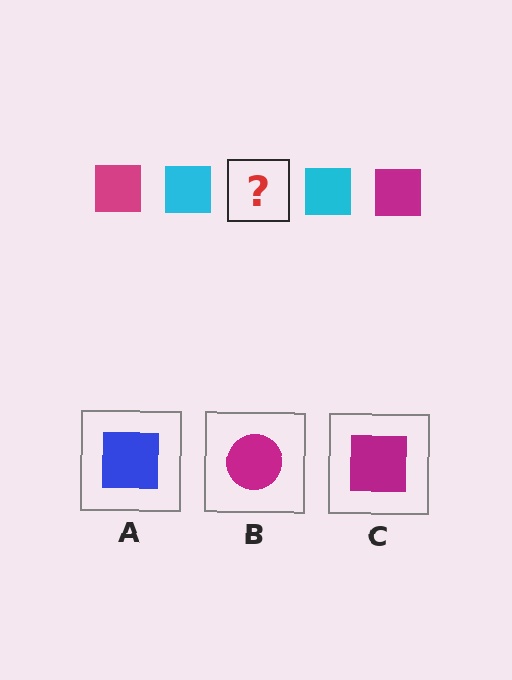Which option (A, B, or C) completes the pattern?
C.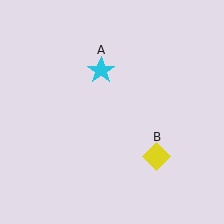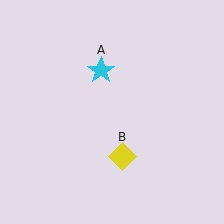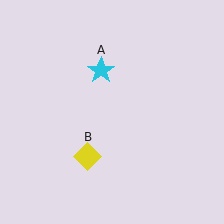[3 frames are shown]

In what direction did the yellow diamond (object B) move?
The yellow diamond (object B) moved left.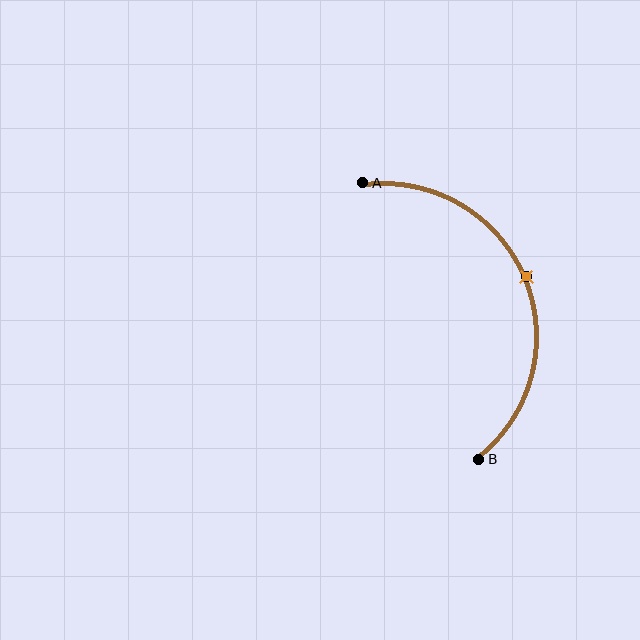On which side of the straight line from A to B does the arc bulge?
The arc bulges to the right of the straight line connecting A and B.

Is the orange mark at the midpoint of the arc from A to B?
Yes. The orange mark lies on the arc at equal arc-length from both A and B — it is the arc midpoint.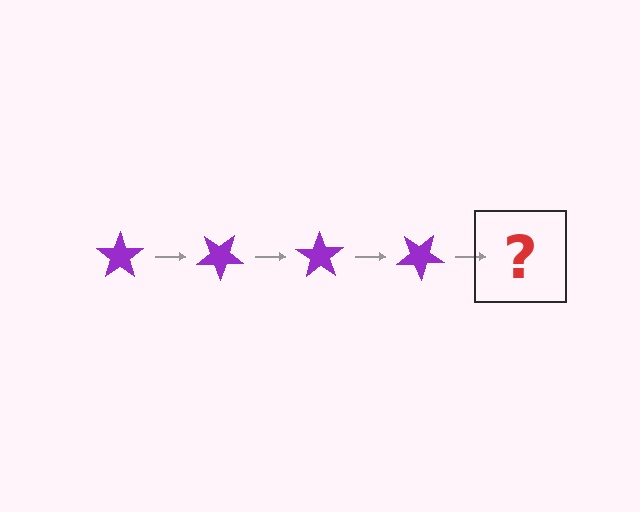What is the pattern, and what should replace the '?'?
The pattern is that the star rotates 35 degrees each step. The '?' should be a purple star rotated 140 degrees.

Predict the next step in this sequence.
The next step is a purple star rotated 140 degrees.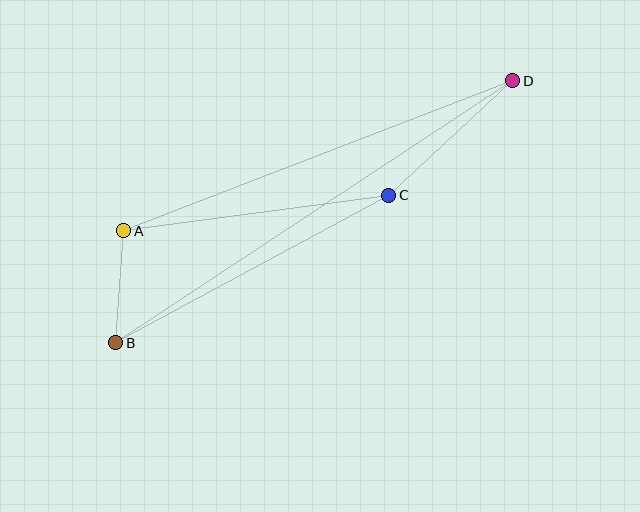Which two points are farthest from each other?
Points B and D are farthest from each other.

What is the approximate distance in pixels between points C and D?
The distance between C and D is approximately 169 pixels.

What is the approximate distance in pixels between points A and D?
The distance between A and D is approximately 417 pixels.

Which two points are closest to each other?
Points A and B are closest to each other.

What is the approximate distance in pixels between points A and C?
The distance between A and C is approximately 268 pixels.